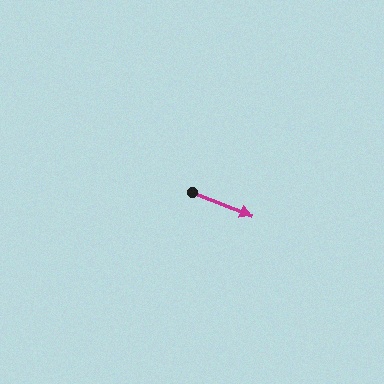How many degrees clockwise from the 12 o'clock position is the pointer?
Approximately 112 degrees.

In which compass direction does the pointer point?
East.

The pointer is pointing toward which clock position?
Roughly 4 o'clock.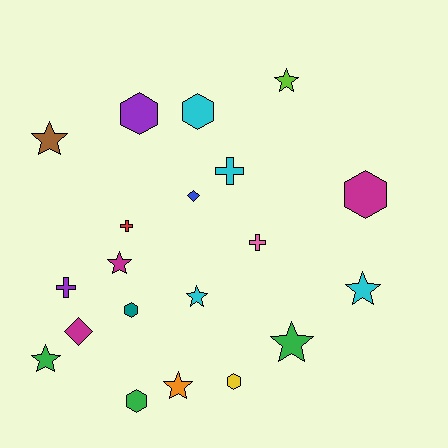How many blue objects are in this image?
There is 1 blue object.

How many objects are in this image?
There are 20 objects.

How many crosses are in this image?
There are 4 crosses.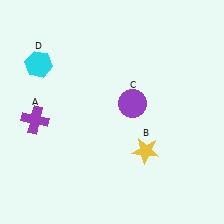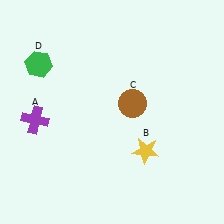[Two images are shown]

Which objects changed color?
C changed from purple to brown. D changed from cyan to green.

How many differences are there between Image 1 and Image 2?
There are 2 differences between the two images.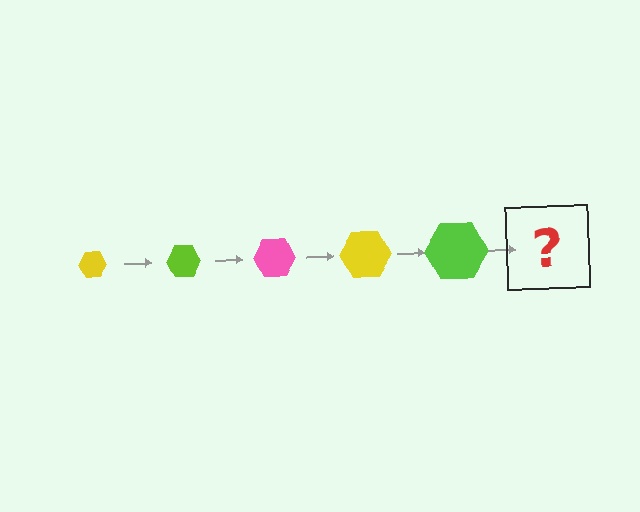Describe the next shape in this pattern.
It should be a pink hexagon, larger than the previous one.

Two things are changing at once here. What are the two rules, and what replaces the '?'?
The two rules are that the hexagon grows larger each step and the color cycles through yellow, lime, and pink. The '?' should be a pink hexagon, larger than the previous one.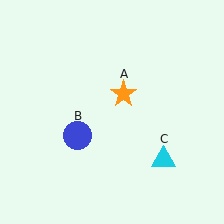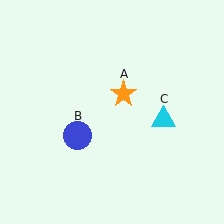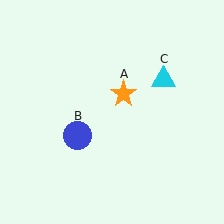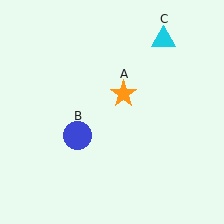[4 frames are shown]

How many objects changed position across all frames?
1 object changed position: cyan triangle (object C).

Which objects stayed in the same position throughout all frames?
Orange star (object A) and blue circle (object B) remained stationary.